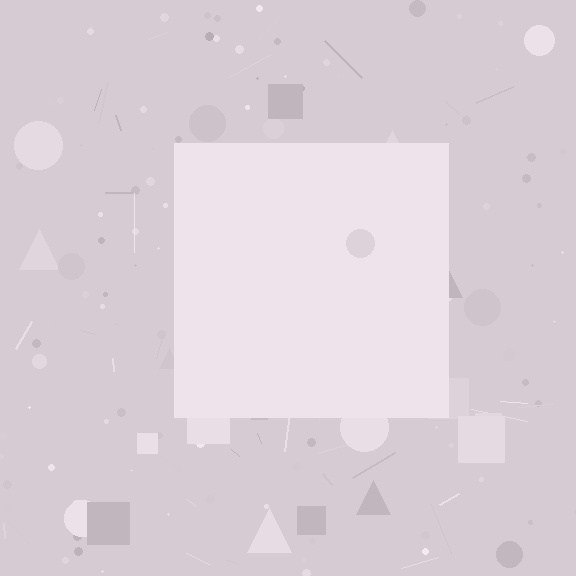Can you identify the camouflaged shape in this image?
The camouflaged shape is a square.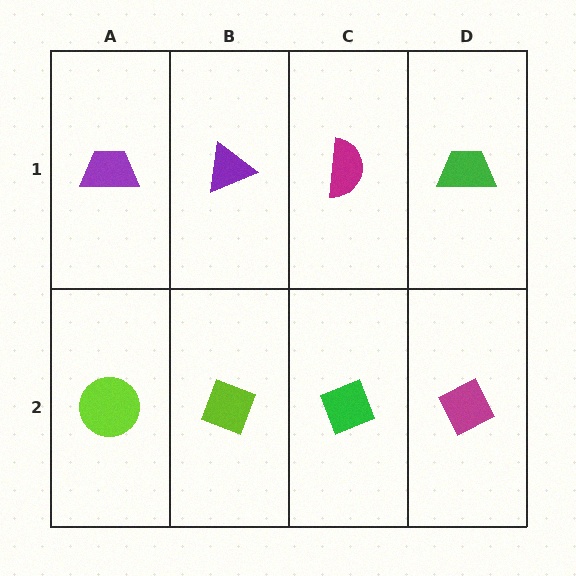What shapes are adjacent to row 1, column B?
A lime diamond (row 2, column B), a purple trapezoid (row 1, column A), a magenta semicircle (row 1, column C).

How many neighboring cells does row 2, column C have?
3.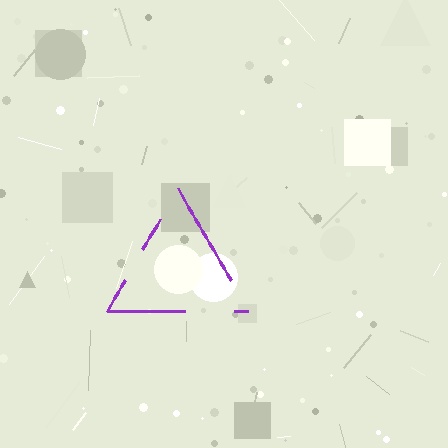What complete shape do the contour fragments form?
The contour fragments form a triangle.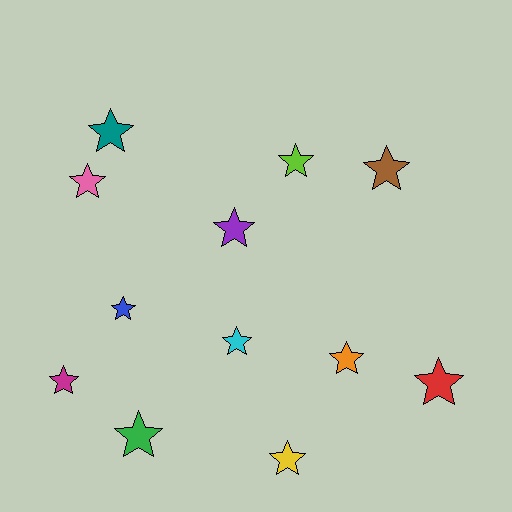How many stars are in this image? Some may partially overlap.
There are 12 stars.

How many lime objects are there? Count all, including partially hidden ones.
There is 1 lime object.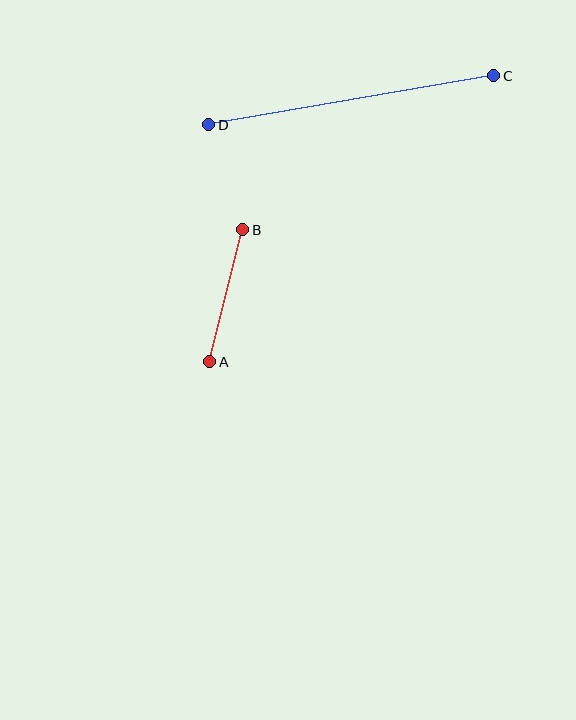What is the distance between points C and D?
The distance is approximately 289 pixels.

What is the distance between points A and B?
The distance is approximately 136 pixels.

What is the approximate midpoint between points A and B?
The midpoint is at approximately (226, 296) pixels.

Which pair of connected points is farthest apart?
Points C and D are farthest apart.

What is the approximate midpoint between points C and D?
The midpoint is at approximately (351, 100) pixels.